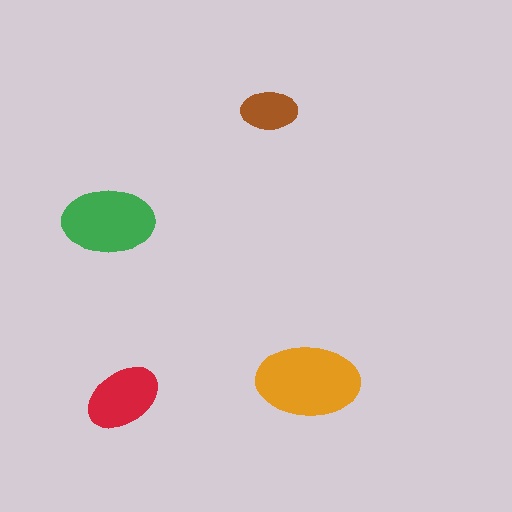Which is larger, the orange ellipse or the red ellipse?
The orange one.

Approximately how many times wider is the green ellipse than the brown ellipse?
About 1.5 times wider.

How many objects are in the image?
There are 4 objects in the image.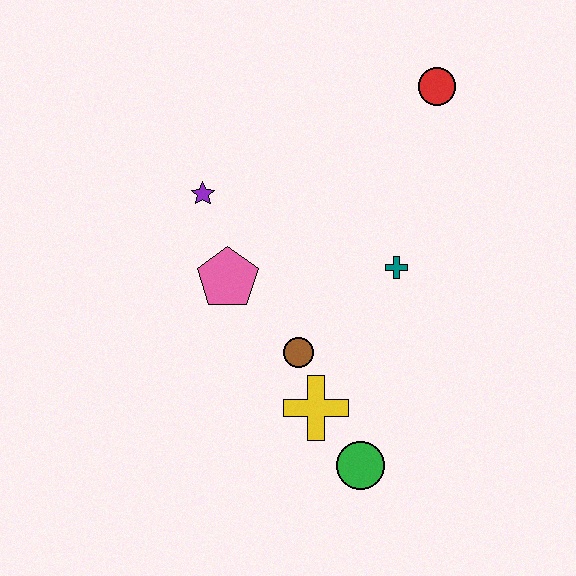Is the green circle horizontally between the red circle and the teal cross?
No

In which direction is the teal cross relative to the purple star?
The teal cross is to the right of the purple star.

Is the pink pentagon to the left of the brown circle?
Yes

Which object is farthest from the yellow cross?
The red circle is farthest from the yellow cross.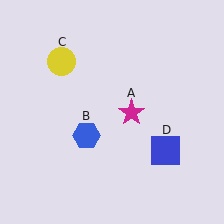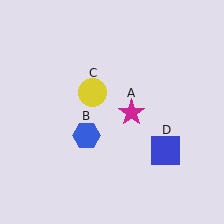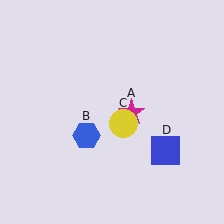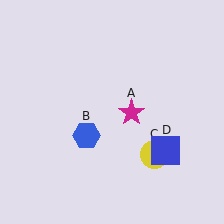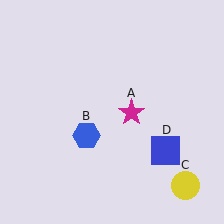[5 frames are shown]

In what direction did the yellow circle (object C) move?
The yellow circle (object C) moved down and to the right.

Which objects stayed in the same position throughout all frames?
Magenta star (object A) and blue hexagon (object B) and blue square (object D) remained stationary.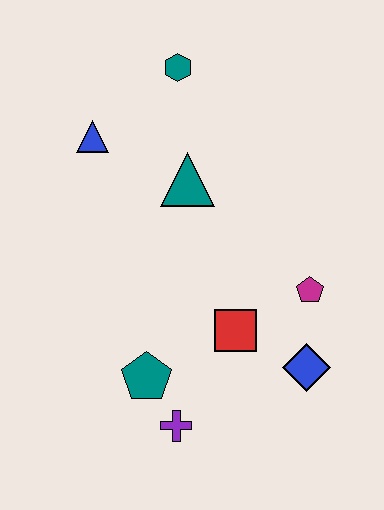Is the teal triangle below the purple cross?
No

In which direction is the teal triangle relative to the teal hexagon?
The teal triangle is below the teal hexagon.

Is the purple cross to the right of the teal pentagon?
Yes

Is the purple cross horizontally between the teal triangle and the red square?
No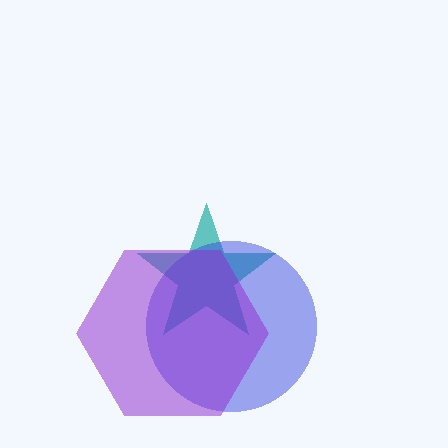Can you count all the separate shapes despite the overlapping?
Yes, there are 3 separate shapes.